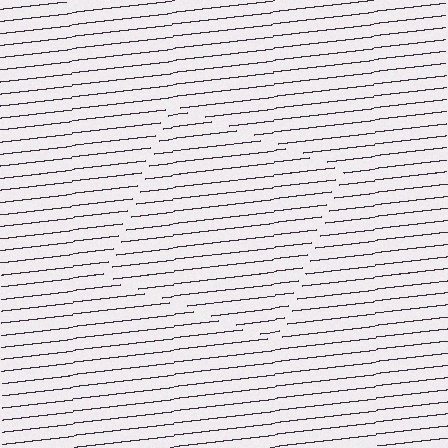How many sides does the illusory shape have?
4 sides — the line-ends trace a square.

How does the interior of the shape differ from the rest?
The interior of the shape contains the same grating, shifted by half a period — the contour is defined by the phase discontinuity where line-ends from the inner and outer gratings abut.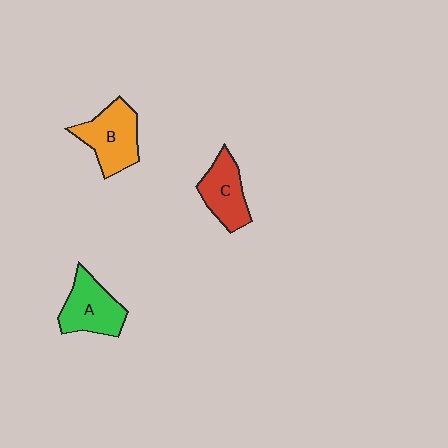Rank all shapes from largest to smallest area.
From largest to smallest: B (orange), A (green), C (red).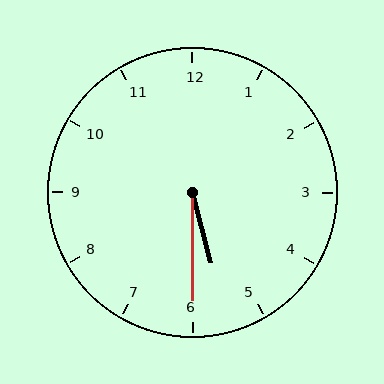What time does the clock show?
5:30.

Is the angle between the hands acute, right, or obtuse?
It is acute.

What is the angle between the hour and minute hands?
Approximately 15 degrees.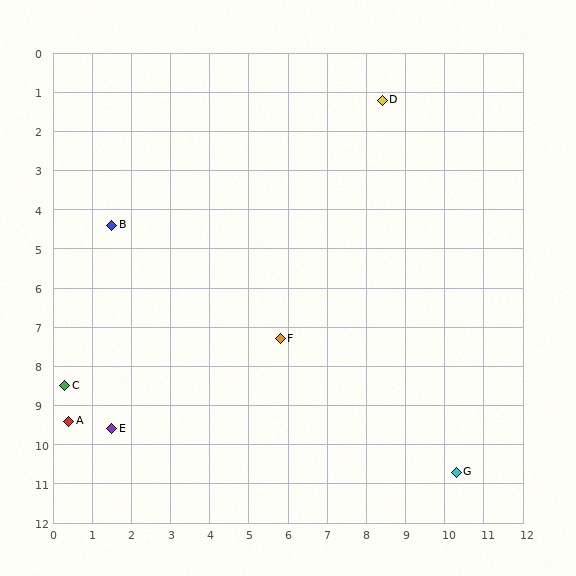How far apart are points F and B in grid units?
Points F and B are about 5.2 grid units apart.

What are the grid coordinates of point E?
Point E is at approximately (1.5, 9.6).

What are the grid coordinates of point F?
Point F is at approximately (5.8, 7.3).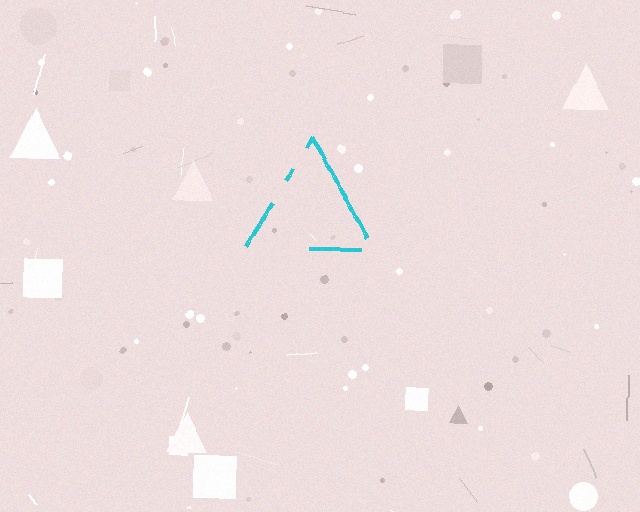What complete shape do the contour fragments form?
The contour fragments form a triangle.